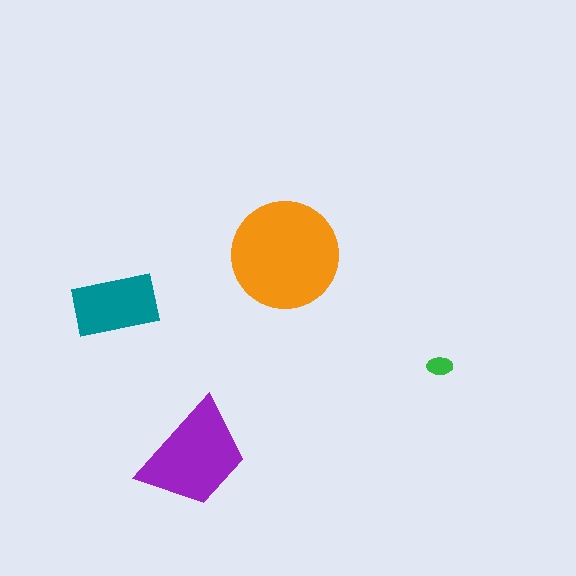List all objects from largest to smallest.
The orange circle, the purple trapezoid, the teal rectangle, the green ellipse.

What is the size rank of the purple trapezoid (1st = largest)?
2nd.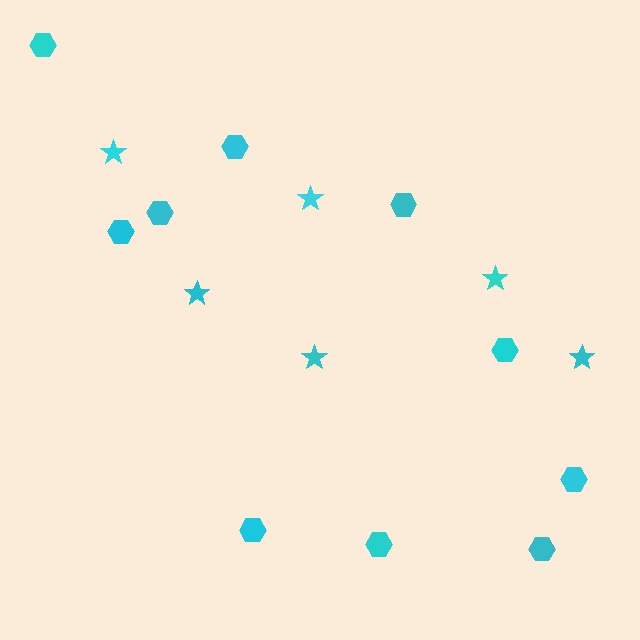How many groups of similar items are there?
There are 2 groups: one group of stars (6) and one group of hexagons (10).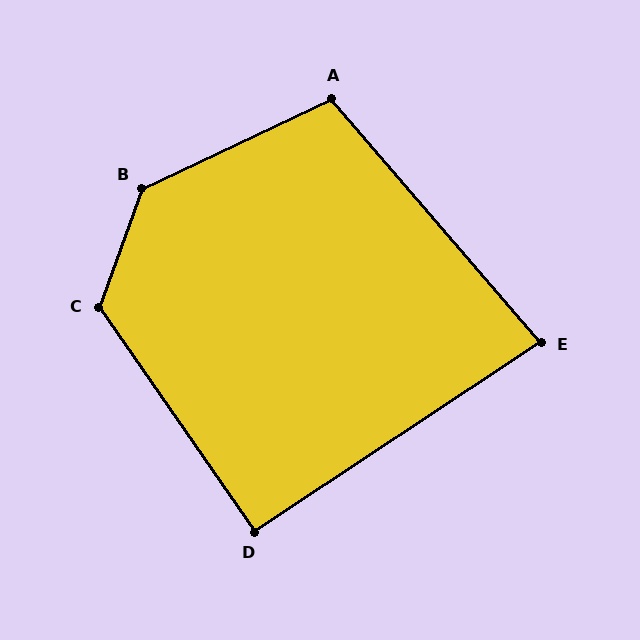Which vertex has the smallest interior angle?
E, at approximately 83 degrees.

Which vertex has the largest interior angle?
B, at approximately 135 degrees.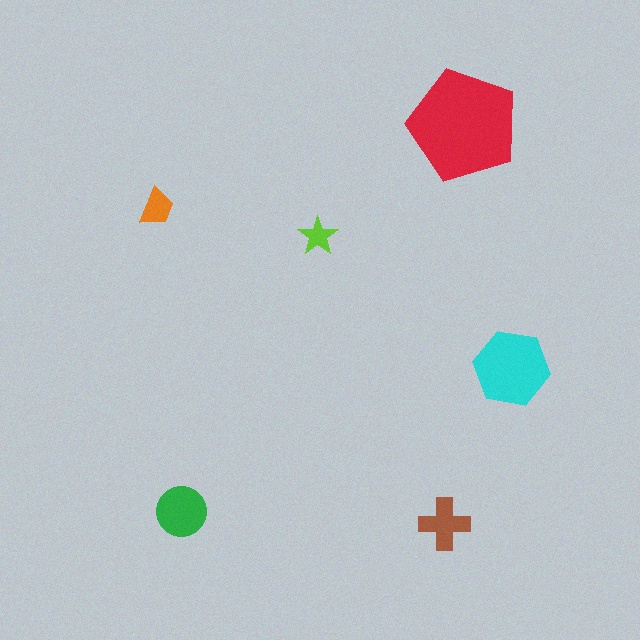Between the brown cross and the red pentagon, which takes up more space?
The red pentagon.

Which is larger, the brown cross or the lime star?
The brown cross.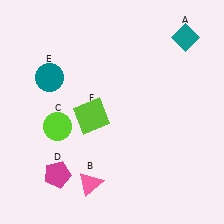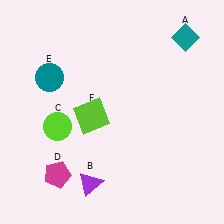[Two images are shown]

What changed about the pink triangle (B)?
In Image 1, B is pink. In Image 2, it changed to purple.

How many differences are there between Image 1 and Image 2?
There is 1 difference between the two images.